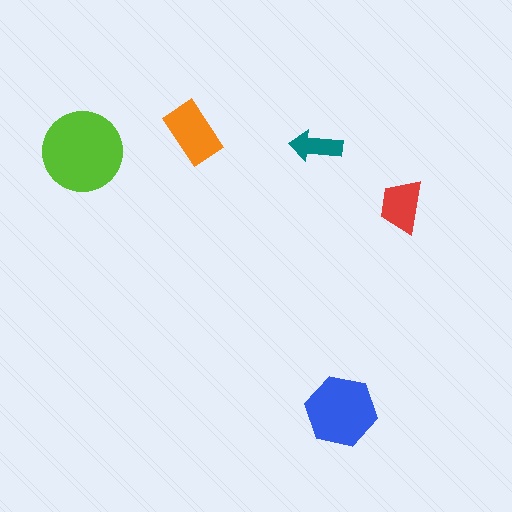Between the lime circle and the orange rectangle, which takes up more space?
The lime circle.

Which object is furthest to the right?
The red trapezoid is rightmost.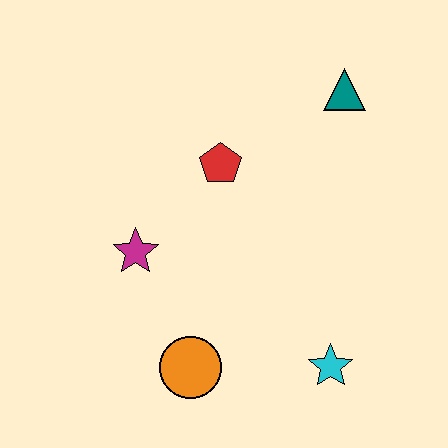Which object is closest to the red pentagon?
The magenta star is closest to the red pentagon.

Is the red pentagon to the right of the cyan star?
No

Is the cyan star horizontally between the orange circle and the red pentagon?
No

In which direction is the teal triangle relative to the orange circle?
The teal triangle is above the orange circle.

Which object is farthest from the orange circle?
The teal triangle is farthest from the orange circle.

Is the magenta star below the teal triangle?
Yes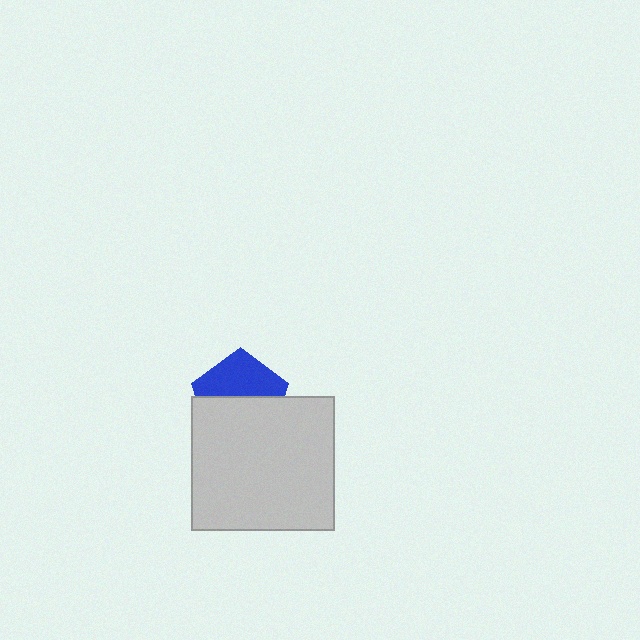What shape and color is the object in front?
The object in front is a light gray rectangle.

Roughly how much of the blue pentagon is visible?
About half of it is visible (roughly 45%).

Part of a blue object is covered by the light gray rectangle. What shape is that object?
It is a pentagon.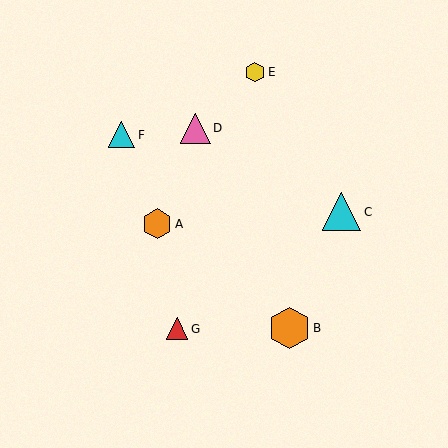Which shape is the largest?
The orange hexagon (labeled B) is the largest.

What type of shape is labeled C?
Shape C is a cyan triangle.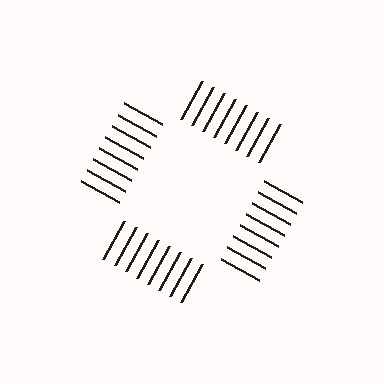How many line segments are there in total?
32 — 8 along each of the 4 edges.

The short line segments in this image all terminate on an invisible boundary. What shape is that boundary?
An illusory square — the line segments terminate on its edges but no continuous stroke is drawn.